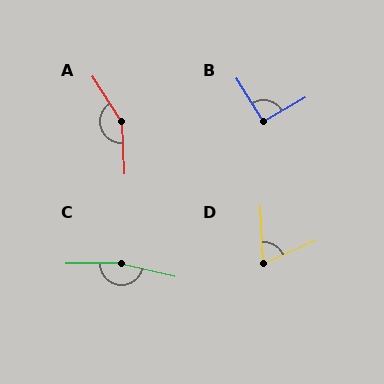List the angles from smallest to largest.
D (69°), B (92°), A (151°), C (166°).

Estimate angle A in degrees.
Approximately 151 degrees.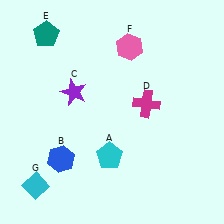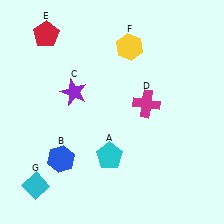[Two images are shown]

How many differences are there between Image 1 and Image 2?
There are 2 differences between the two images.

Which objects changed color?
E changed from teal to red. F changed from pink to yellow.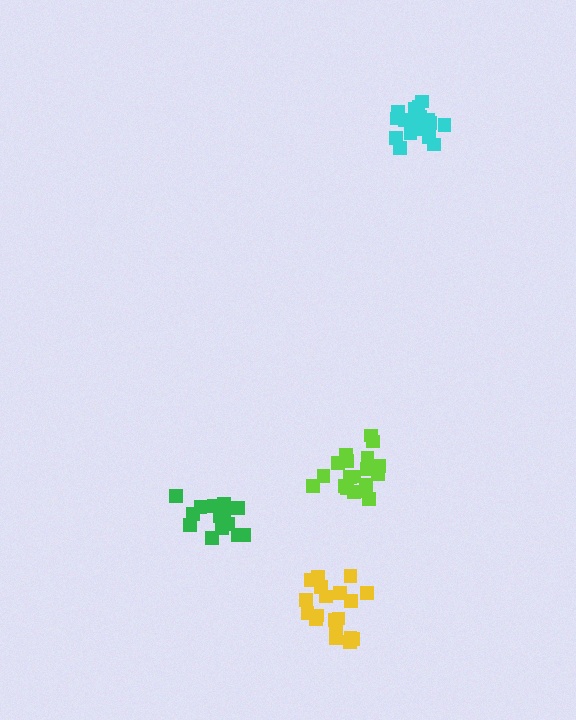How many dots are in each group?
Group 1: 15 dots, Group 2: 18 dots, Group 3: 19 dots, Group 4: 19 dots (71 total).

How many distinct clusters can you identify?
There are 4 distinct clusters.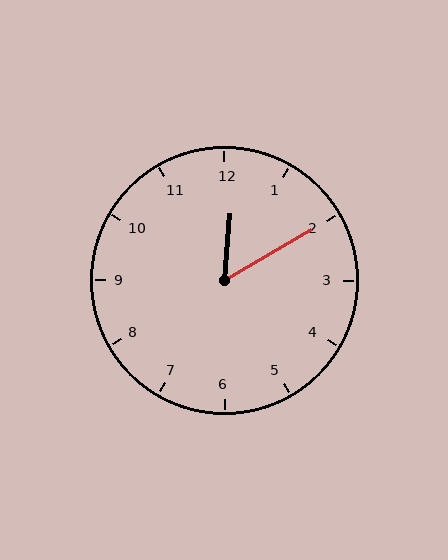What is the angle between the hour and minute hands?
Approximately 55 degrees.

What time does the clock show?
12:10.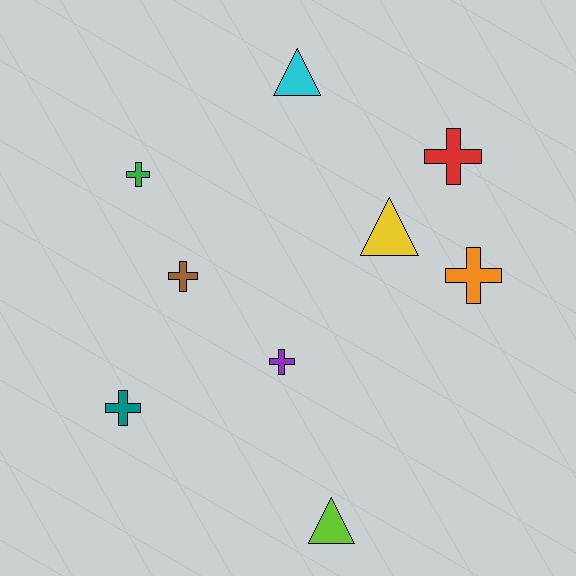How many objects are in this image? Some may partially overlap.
There are 9 objects.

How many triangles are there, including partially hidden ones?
There are 3 triangles.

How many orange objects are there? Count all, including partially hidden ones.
There is 1 orange object.